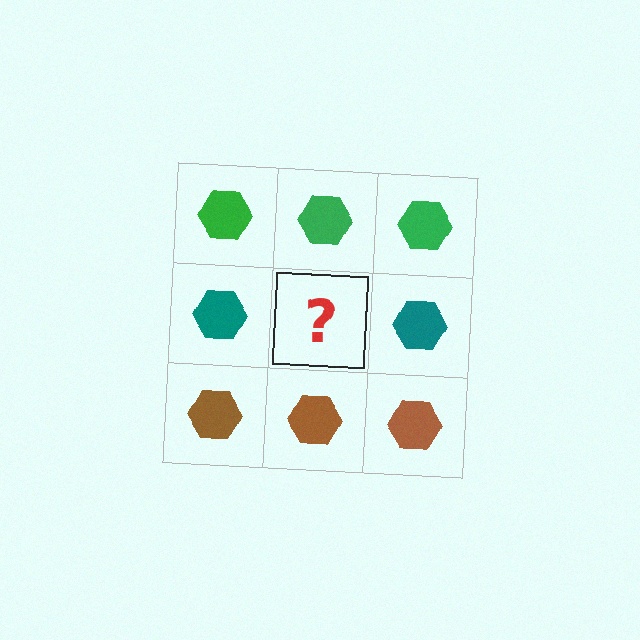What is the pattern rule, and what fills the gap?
The rule is that each row has a consistent color. The gap should be filled with a teal hexagon.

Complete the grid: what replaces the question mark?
The question mark should be replaced with a teal hexagon.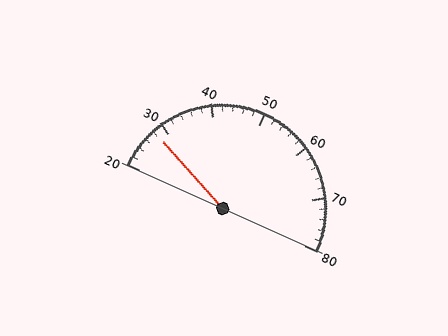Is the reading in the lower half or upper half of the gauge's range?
The reading is in the lower half of the range (20 to 80).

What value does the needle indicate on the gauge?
The needle indicates approximately 28.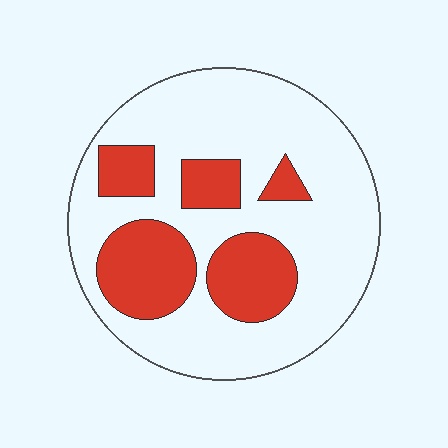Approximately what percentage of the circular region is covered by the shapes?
Approximately 30%.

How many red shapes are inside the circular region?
5.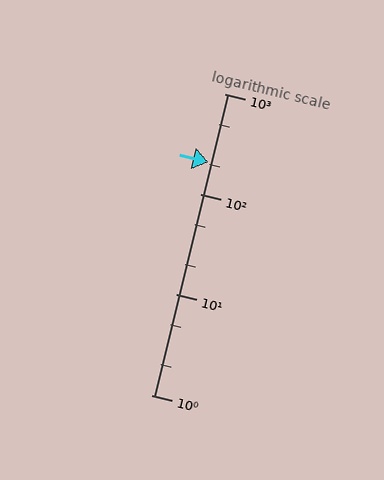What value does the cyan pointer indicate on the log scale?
The pointer indicates approximately 210.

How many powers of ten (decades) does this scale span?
The scale spans 3 decades, from 1 to 1000.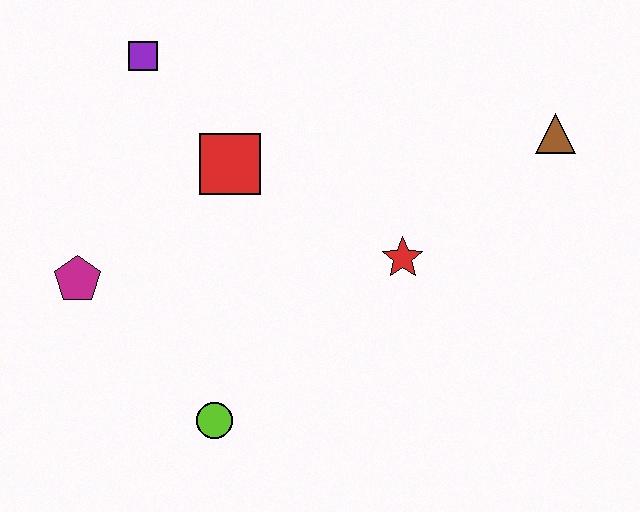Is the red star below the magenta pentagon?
No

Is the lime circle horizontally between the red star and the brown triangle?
No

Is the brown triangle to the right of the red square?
Yes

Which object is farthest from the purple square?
The brown triangle is farthest from the purple square.